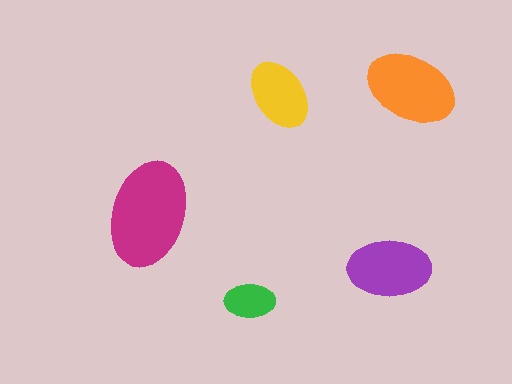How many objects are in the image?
There are 5 objects in the image.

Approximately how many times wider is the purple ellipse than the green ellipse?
About 1.5 times wider.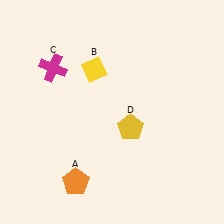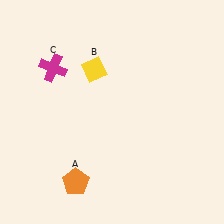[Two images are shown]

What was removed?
The yellow pentagon (D) was removed in Image 2.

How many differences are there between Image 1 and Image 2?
There is 1 difference between the two images.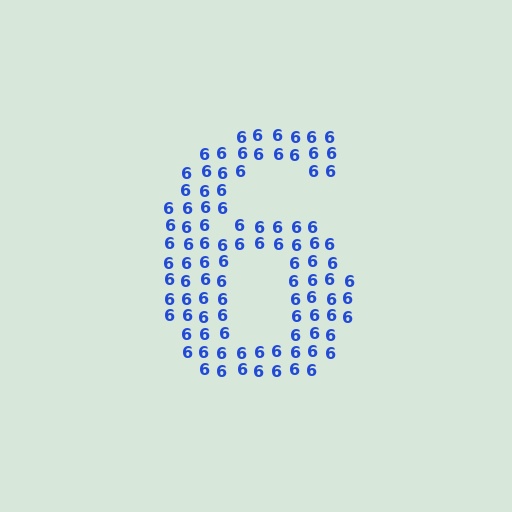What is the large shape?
The large shape is the digit 6.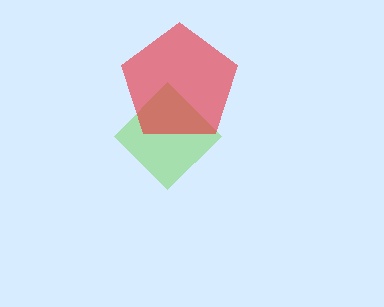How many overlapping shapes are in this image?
There are 2 overlapping shapes in the image.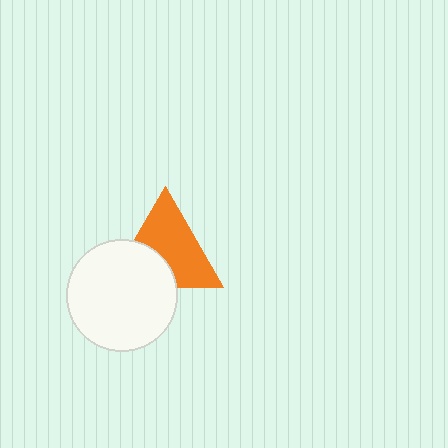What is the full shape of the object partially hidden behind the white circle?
The partially hidden object is an orange triangle.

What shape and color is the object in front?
The object in front is a white circle.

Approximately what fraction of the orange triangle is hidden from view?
Roughly 35% of the orange triangle is hidden behind the white circle.